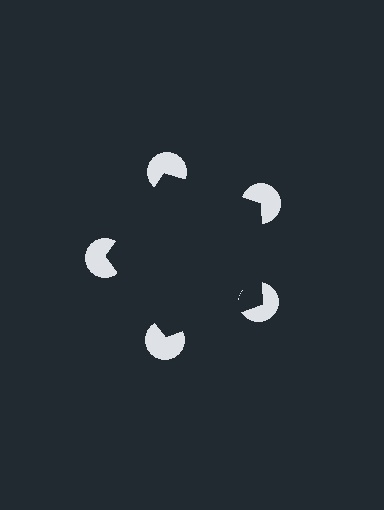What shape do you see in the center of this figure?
An illusory pentagon — its edges are inferred from the aligned wedge cuts in the pac-man discs, not physically drawn.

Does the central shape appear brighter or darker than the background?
It typically appears slightly darker than the background, even though no actual brightness change is drawn.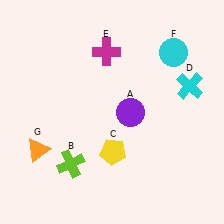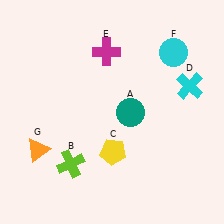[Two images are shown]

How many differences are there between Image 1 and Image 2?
There is 1 difference between the two images.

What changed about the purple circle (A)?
In Image 1, A is purple. In Image 2, it changed to teal.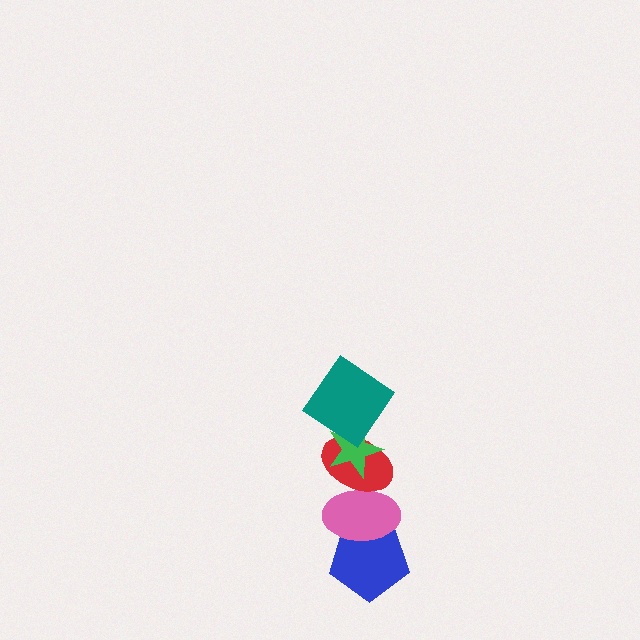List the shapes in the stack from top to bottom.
From top to bottom: the teal diamond, the green star, the red ellipse, the pink ellipse, the blue pentagon.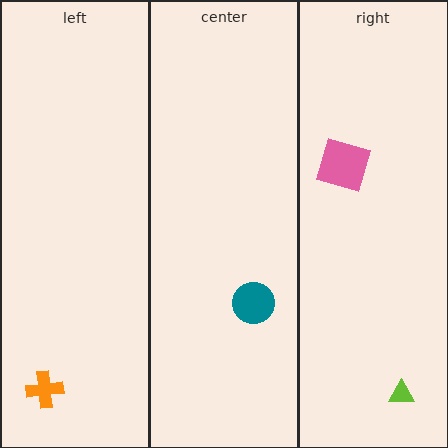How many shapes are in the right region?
2.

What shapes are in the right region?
The pink square, the lime triangle.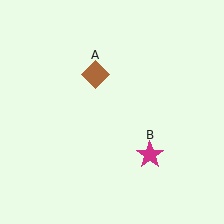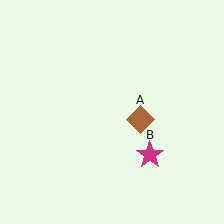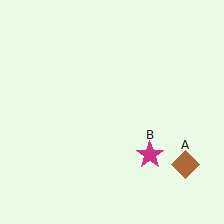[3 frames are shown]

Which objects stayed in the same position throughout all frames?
Magenta star (object B) remained stationary.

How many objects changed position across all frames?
1 object changed position: brown diamond (object A).